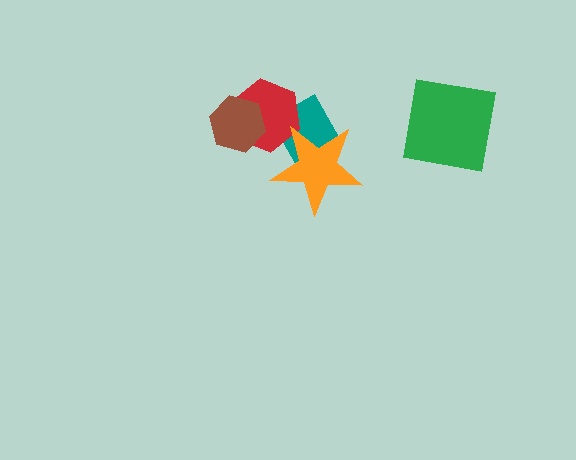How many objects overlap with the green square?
0 objects overlap with the green square.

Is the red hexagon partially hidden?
Yes, it is partially covered by another shape.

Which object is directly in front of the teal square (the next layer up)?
The red hexagon is directly in front of the teal square.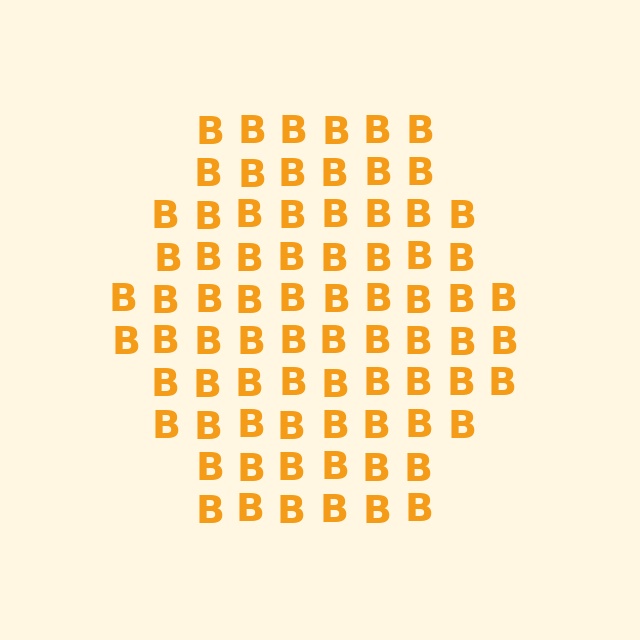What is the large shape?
The large shape is a hexagon.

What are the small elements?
The small elements are letter B's.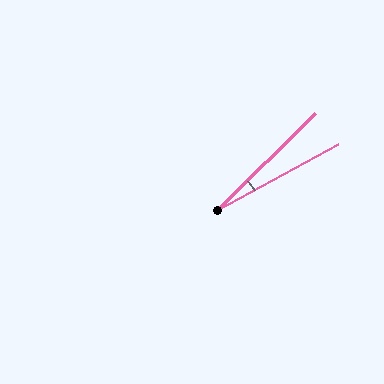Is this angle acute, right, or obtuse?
It is acute.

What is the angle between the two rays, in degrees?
Approximately 16 degrees.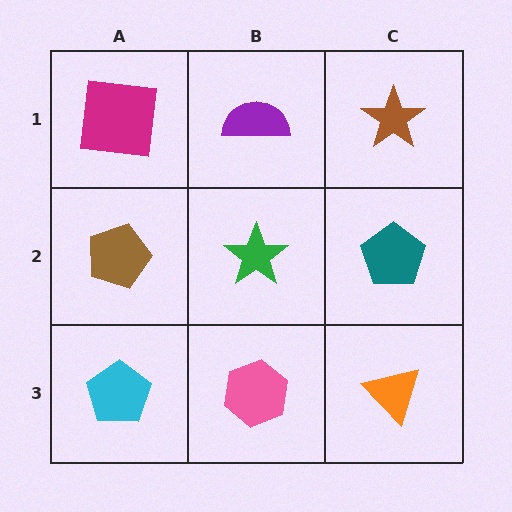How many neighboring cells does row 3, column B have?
3.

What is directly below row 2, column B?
A pink hexagon.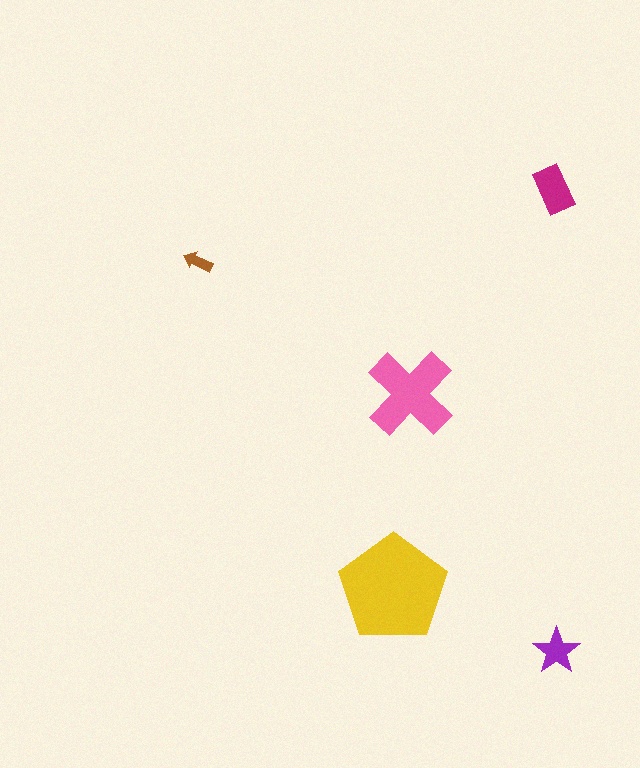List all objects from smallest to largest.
The brown arrow, the purple star, the magenta rectangle, the pink cross, the yellow pentagon.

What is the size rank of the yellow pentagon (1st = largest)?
1st.